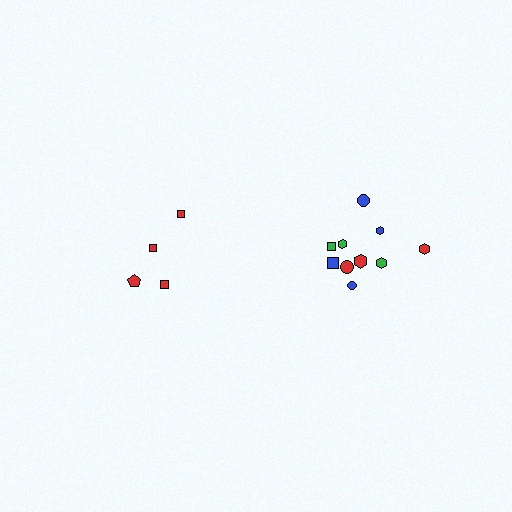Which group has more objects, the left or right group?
The right group.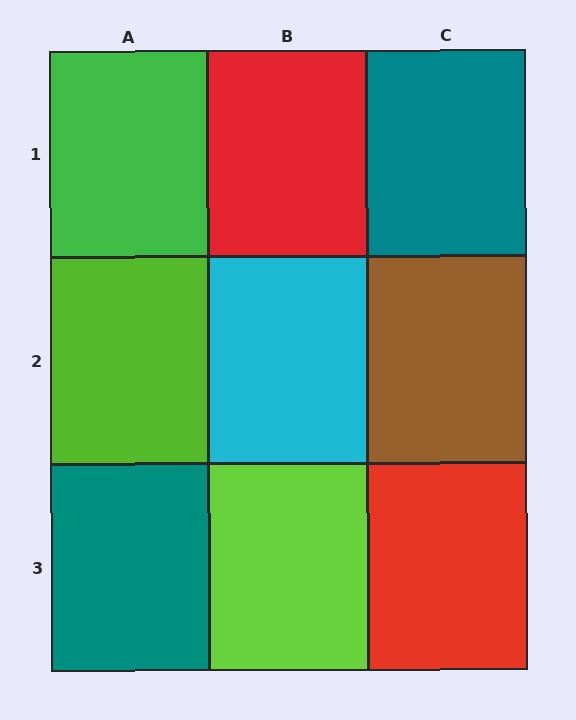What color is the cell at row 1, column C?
Teal.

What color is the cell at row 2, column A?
Lime.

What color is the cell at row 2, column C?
Brown.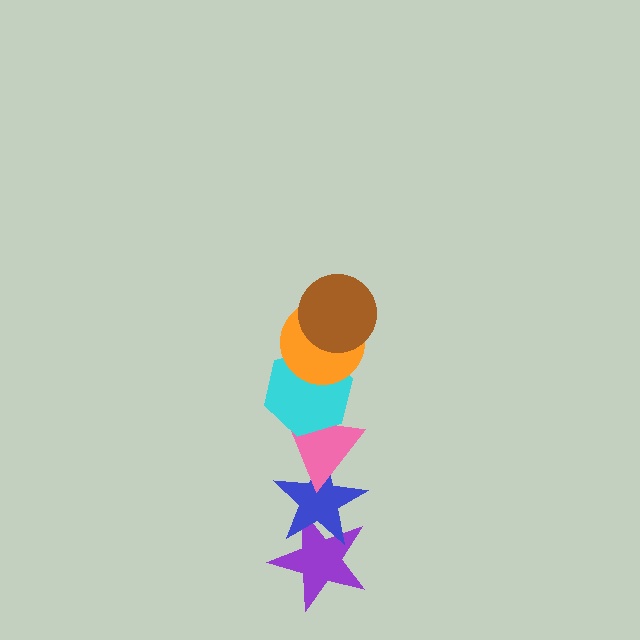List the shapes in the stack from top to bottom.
From top to bottom: the brown circle, the orange circle, the cyan hexagon, the pink triangle, the blue star, the purple star.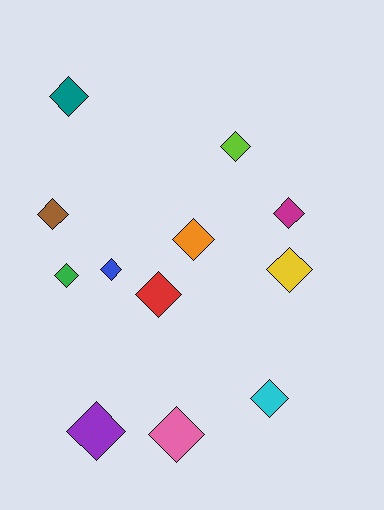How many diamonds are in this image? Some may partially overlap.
There are 12 diamonds.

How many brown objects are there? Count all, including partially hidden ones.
There is 1 brown object.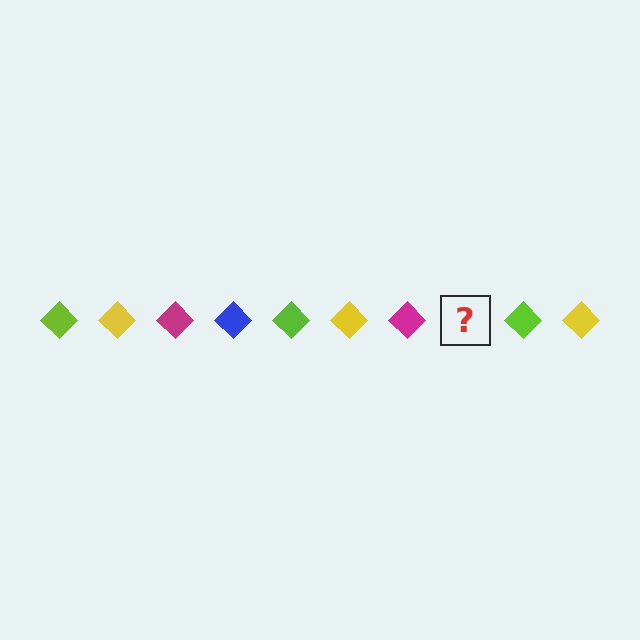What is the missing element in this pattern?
The missing element is a blue diamond.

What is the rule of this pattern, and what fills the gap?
The rule is that the pattern cycles through lime, yellow, magenta, blue diamonds. The gap should be filled with a blue diamond.